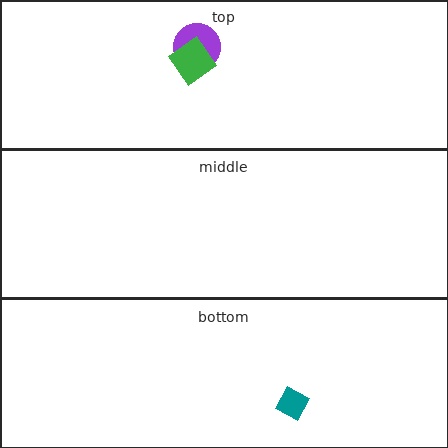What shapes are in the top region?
The purple circle, the green diamond.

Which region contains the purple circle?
The top region.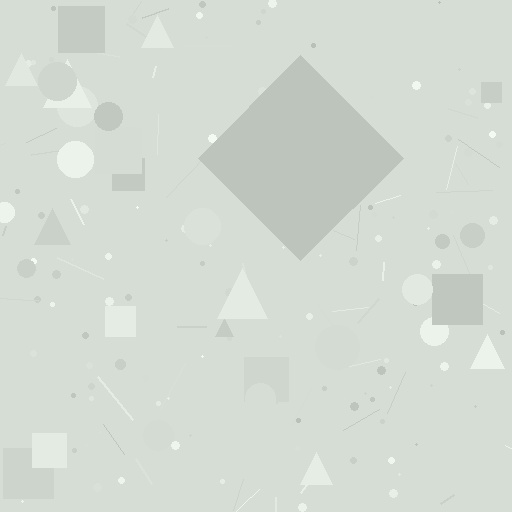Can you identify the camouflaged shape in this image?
The camouflaged shape is a diamond.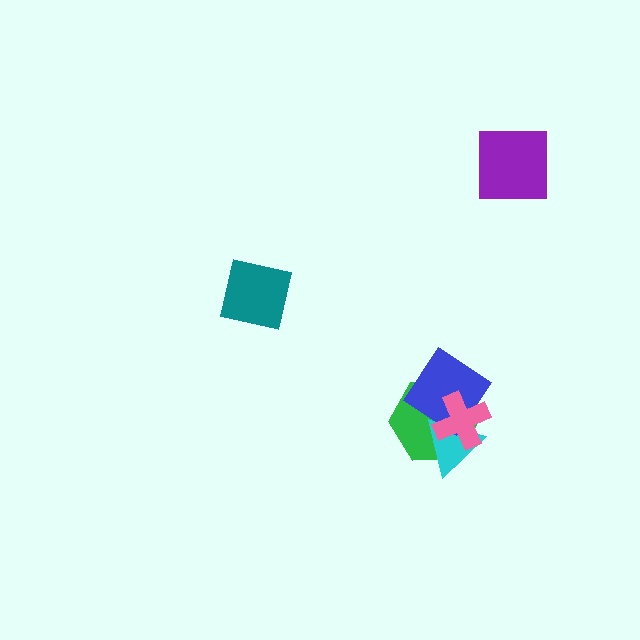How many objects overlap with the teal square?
0 objects overlap with the teal square.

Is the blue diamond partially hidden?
Yes, it is partially covered by another shape.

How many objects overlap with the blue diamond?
3 objects overlap with the blue diamond.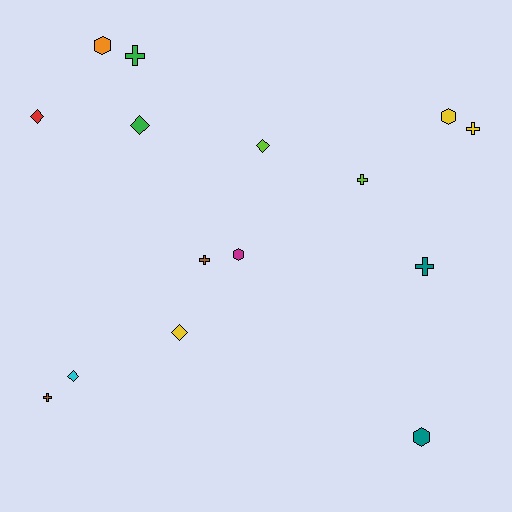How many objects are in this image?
There are 15 objects.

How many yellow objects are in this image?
There are 3 yellow objects.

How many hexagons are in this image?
There are 4 hexagons.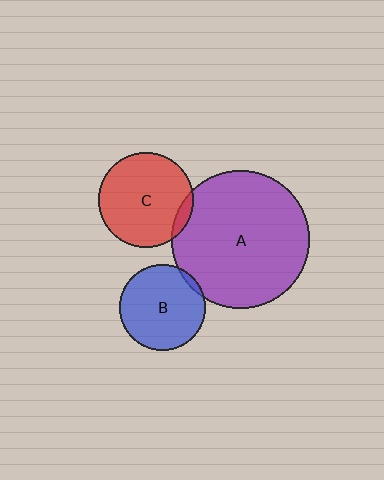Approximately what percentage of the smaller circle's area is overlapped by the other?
Approximately 5%.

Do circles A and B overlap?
Yes.